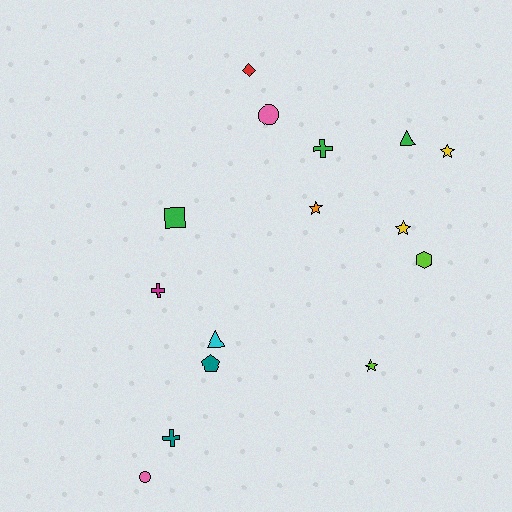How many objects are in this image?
There are 15 objects.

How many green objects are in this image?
There are 3 green objects.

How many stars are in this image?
There are 4 stars.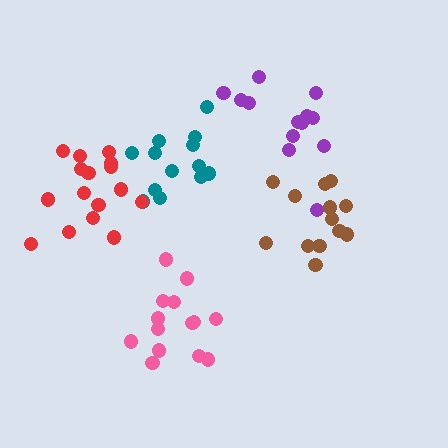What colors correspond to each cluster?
The clusters are colored: purple, brown, teal, red, pink.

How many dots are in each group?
Group 1: 14 dots, Group 2: 13 dots, Group 3: 13 dots, Group 4: 16 dots, Group 5: 14 dots (70 total).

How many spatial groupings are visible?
There are 5 spatial groupings.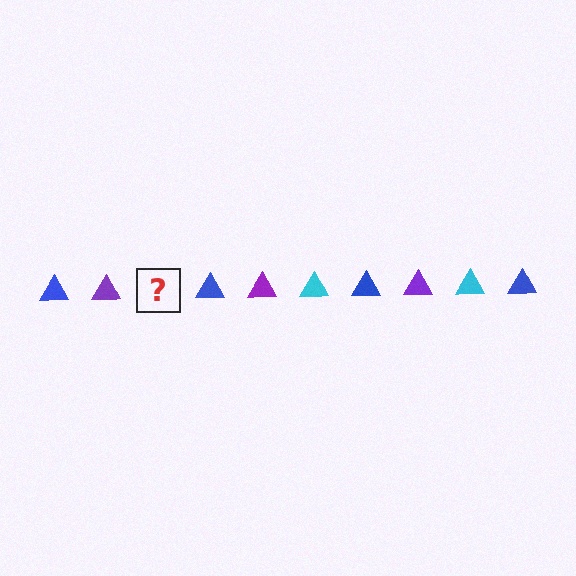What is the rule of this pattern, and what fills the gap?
The rule is that the pattern cycles through blue, purple, cyan triangles. The gap should be filled with a cyan triangle.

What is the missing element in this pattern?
The missing element is a cyan triangle.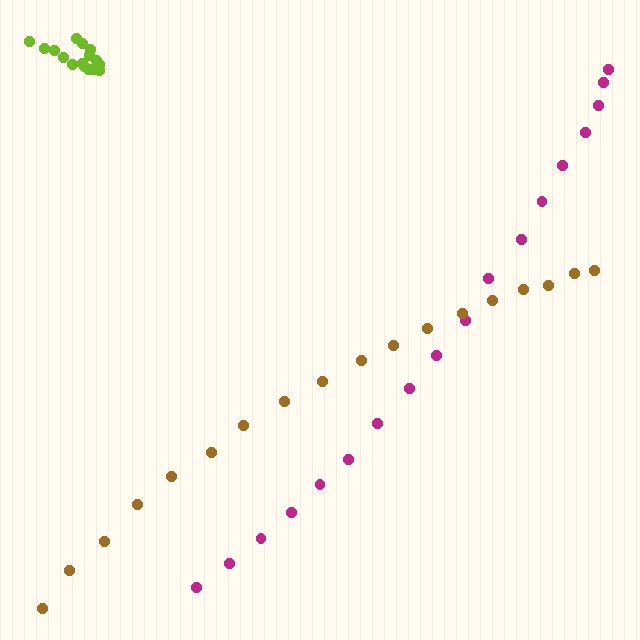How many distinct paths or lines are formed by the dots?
There are 3 distinct paths.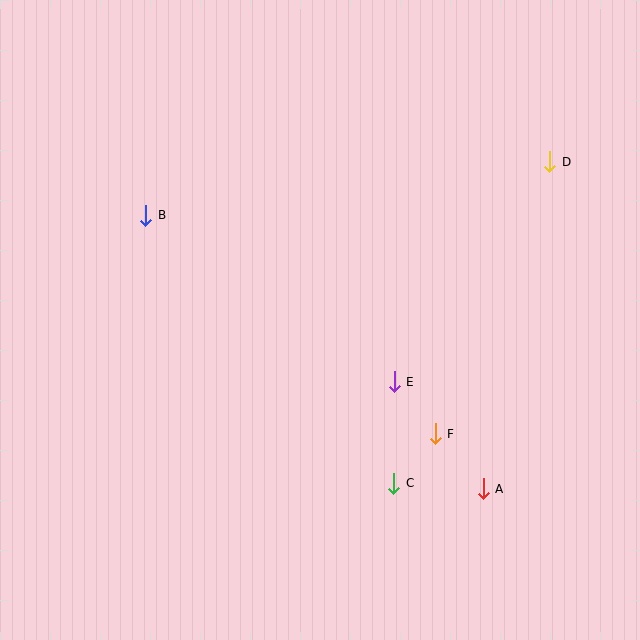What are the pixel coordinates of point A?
Point A is at (483, 489).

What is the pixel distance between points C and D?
The distance between C and D is 358 pixels.